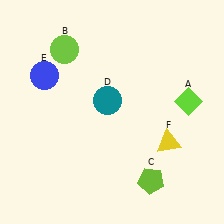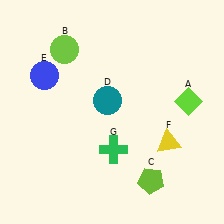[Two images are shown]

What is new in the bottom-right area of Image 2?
A green cross (G) was added in the bottom-right area of Image 2.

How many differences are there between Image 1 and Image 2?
There is 1 difference between the two images.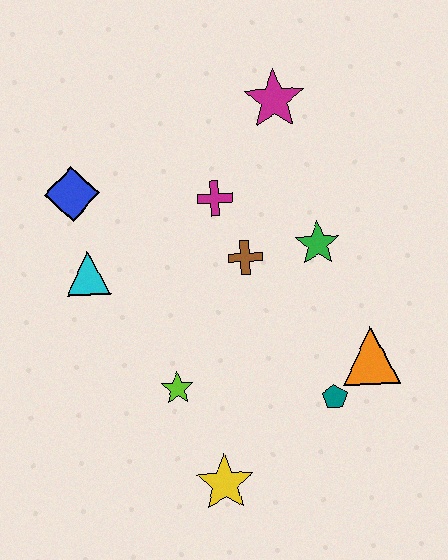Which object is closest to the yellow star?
The lime star is closest to the yellow star.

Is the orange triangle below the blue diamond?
Yes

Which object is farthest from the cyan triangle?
The orange triangle is farthest from the cyan triangle.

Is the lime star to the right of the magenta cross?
No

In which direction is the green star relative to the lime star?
The green star is to the right of the lime star.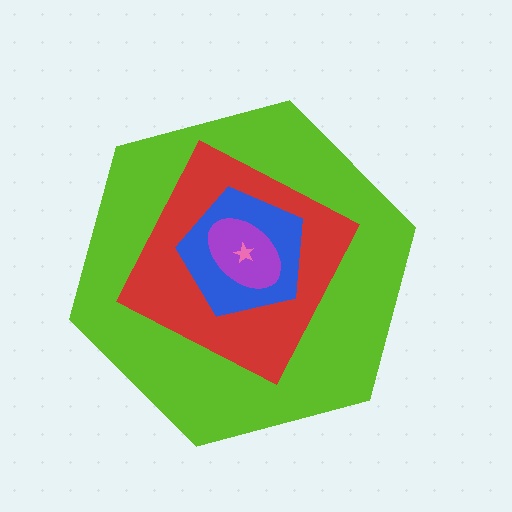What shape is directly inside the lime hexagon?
The red diamond.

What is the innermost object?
The pink star.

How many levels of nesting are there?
5.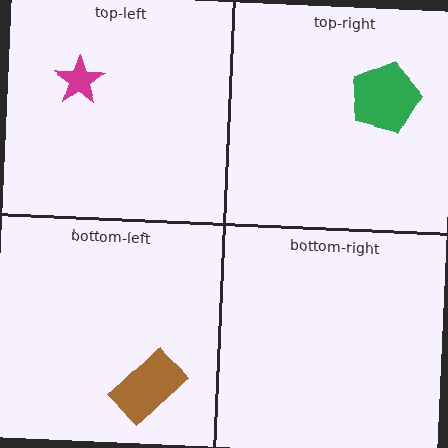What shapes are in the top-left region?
The magenta star.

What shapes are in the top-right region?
The green pentagon.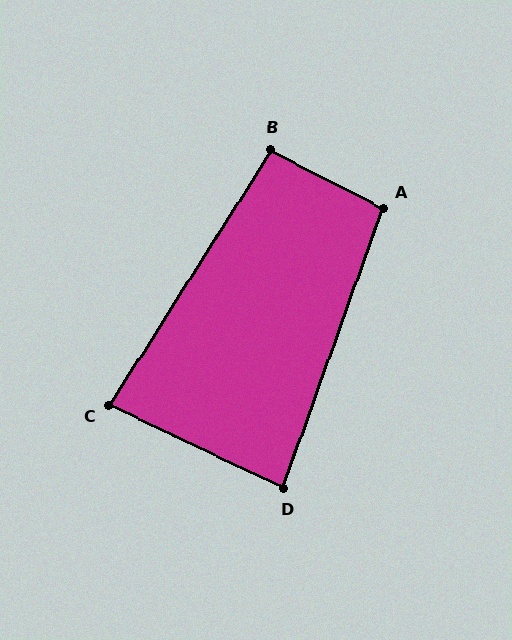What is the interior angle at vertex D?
Approximately 84 degrees (acute).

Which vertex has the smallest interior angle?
C, at approximately 83 degrees.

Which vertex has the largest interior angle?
A, at approximately 97 degrees.